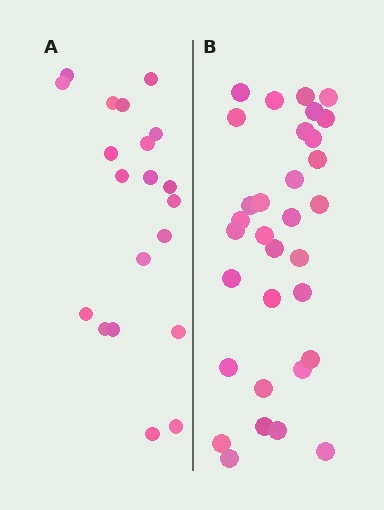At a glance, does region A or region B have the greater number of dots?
Region B (the right region) has more dots.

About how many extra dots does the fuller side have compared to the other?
Region B has roughly 12 or so more dots than region A.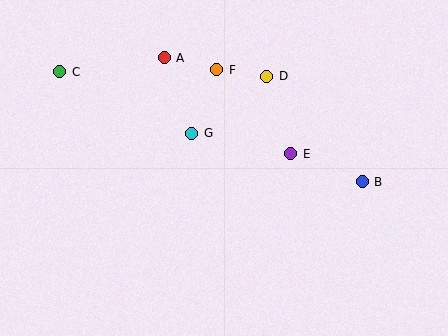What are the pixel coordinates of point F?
Point F is at (217, 70).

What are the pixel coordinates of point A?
Point A is at (164, 58).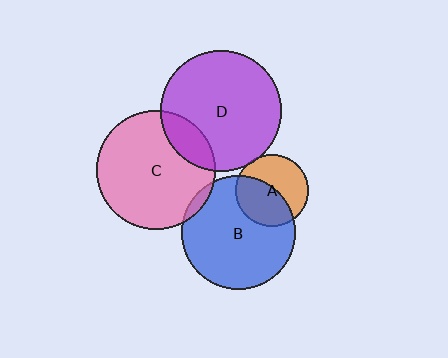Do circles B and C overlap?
Yes.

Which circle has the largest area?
Circle D (purple).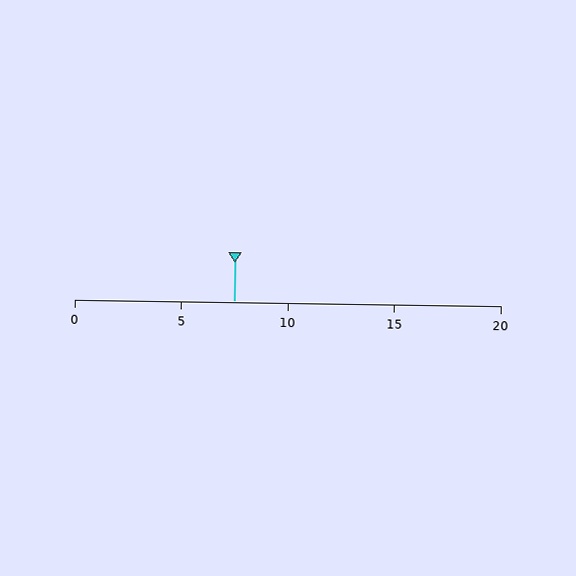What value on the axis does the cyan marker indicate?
The marker indicates approximately 7.5.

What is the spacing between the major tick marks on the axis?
The major ticks are spaced 5 apart.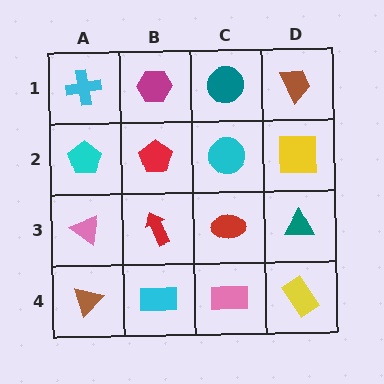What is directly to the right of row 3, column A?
A red arrow.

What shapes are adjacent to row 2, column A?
A cyan cross (row 1, column A), a pink triangle (row 3, column A), a red pentagon (row 2, column B).